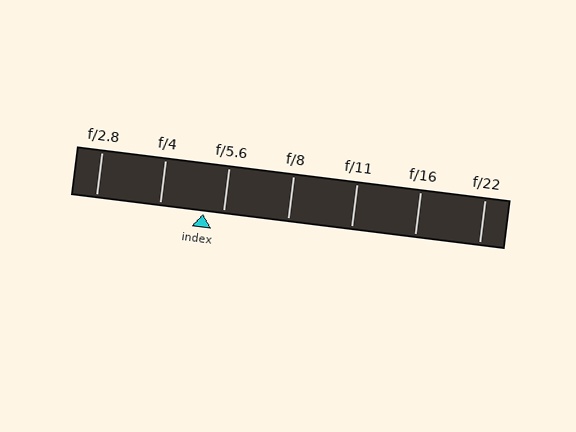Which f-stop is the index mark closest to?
The index mark is closest to f/5.6.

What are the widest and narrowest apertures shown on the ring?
The widest aperture shown is f/2.8 and the narrowest is f/22.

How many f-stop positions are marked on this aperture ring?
There are 7 f-stop positions marked.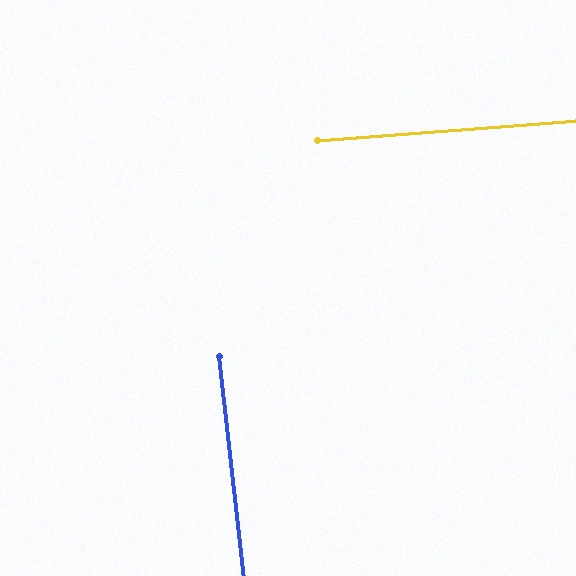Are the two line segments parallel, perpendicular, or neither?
Perpendicular — they meet at approximately 88°.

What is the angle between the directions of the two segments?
Approximately 88 degrees.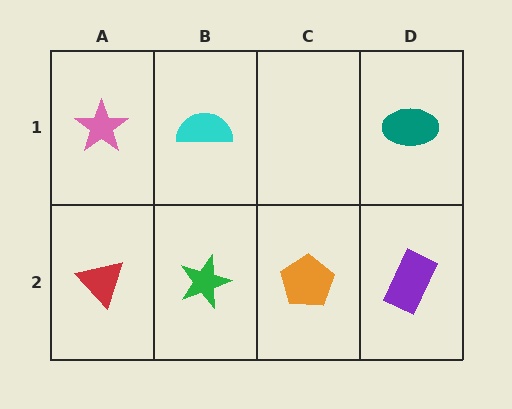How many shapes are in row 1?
3 shapes.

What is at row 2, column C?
An orange pentagon.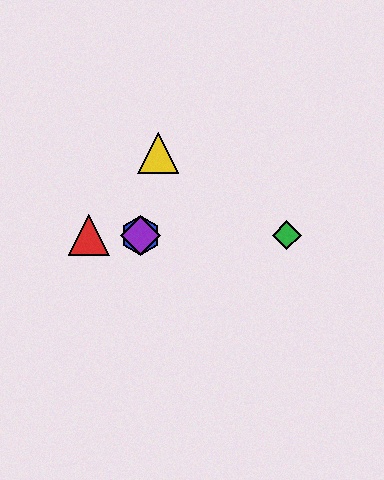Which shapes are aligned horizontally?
The red triangle, the blue hexagon, the green diamond, the purple diamond are aligned horizontally.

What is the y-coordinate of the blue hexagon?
The blue hexagon is at y≈235.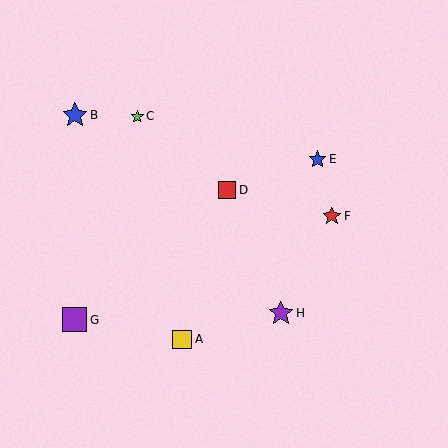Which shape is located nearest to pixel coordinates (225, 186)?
The red square (labeled D) at (227, 190) is nearest to that location.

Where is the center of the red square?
The center of the red square is at (227, 190).